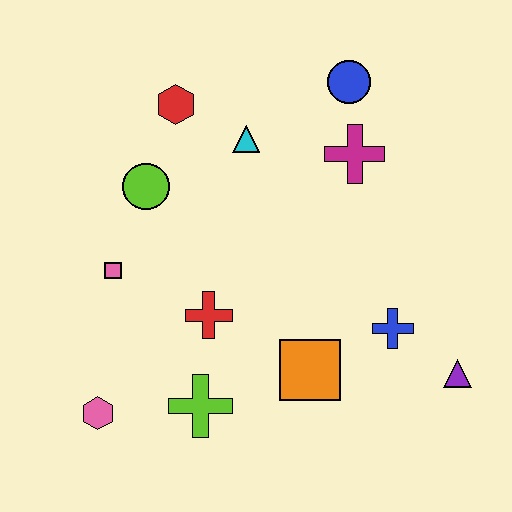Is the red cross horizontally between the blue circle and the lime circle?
Yes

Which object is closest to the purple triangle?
The blue cross is closest to the purple triangle.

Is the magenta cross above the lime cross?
Yes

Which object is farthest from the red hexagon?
The purple triangle is farthest from the red hexagon.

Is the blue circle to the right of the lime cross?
Yes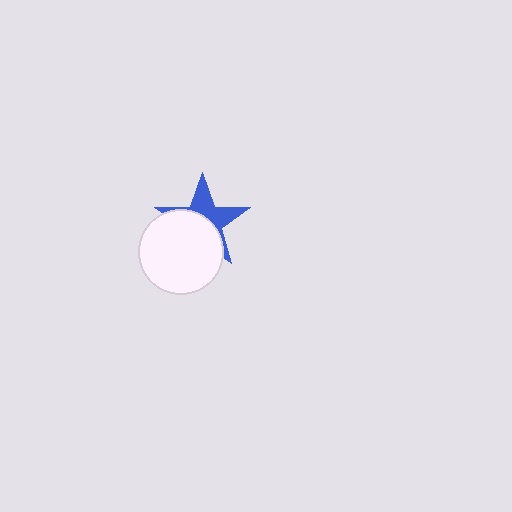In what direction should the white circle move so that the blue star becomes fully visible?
The white circle should move toward the lower-left. That is the shortest direction to clear the overlap and leave the blue star fully visible.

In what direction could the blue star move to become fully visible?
The blue star could move toward the upper-right. That would shift it out from behind the white circle entirely.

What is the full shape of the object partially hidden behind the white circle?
The partially hidden object is a blue star.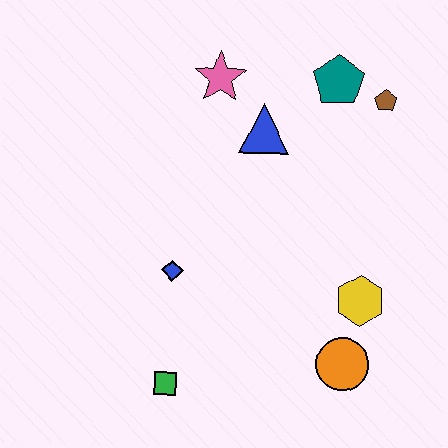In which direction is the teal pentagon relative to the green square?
The teal pentagon is above the green square.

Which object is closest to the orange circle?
The yellow hexagon is closest to the orange circle.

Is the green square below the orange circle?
Yes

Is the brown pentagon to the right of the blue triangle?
Yes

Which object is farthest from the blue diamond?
The brown pentagon is farthest from the blue diamond.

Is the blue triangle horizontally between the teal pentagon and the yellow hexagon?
No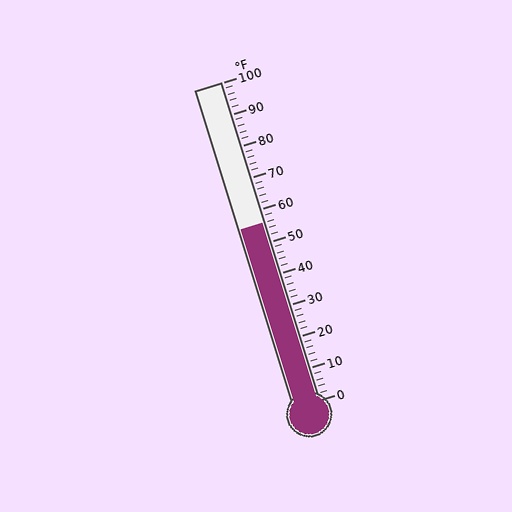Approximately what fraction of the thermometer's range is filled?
The thermometer is filled to approximately 55% of its range.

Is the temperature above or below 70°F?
The temperature is below 70°F.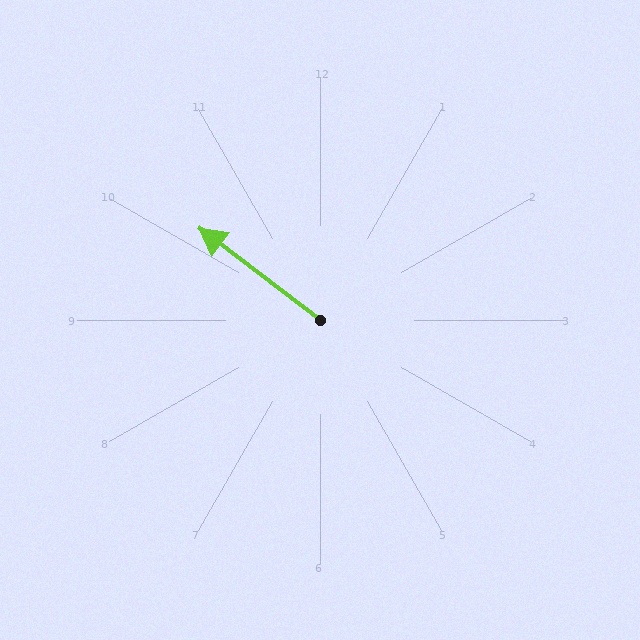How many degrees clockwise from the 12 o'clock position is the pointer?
Approximately 307 degrees.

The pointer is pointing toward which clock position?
Roughly 10 o'clock.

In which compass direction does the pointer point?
Northwest.